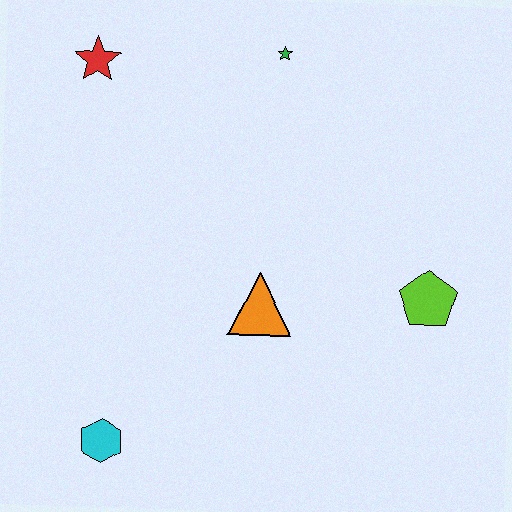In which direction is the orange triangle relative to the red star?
The orange triangle is below the red star.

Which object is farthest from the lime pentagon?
The red star is farthest from the lime pentagon.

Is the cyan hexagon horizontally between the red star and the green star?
Yes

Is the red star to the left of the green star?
Yes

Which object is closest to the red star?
The green star is closest to the red star.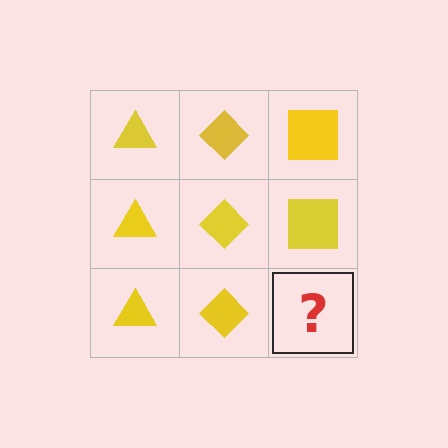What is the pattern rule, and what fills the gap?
The rule is that each column has a consistent shape. The gap should be filled with a yellow square.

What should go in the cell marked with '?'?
The missing cell should contain a yellow square.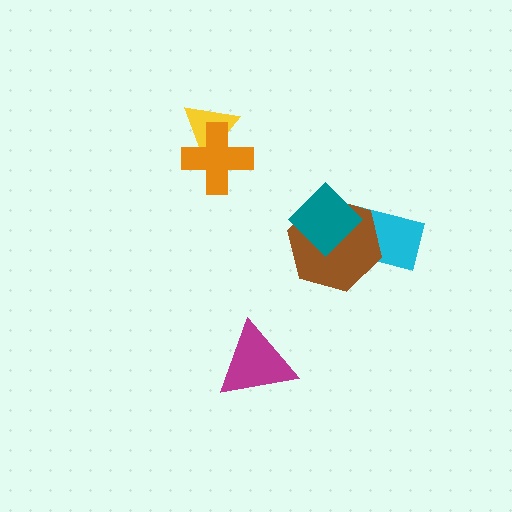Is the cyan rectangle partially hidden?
Yes, it is partially covered by another shape.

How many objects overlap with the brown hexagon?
2 objects overlap with the brown hexagon.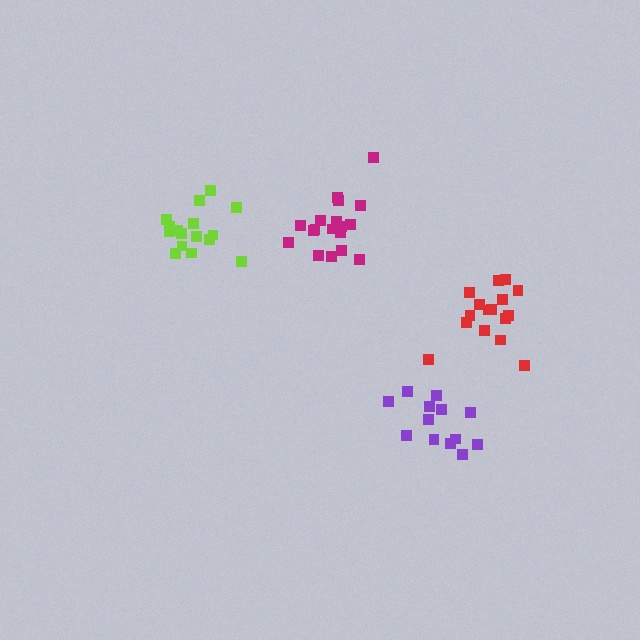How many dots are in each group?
Group 1: 13 dots, Group 2: 18 dots, Group 3: 16 dots, Group 4: 16 dots (63 total).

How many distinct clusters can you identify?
There are 4 distinct clusters.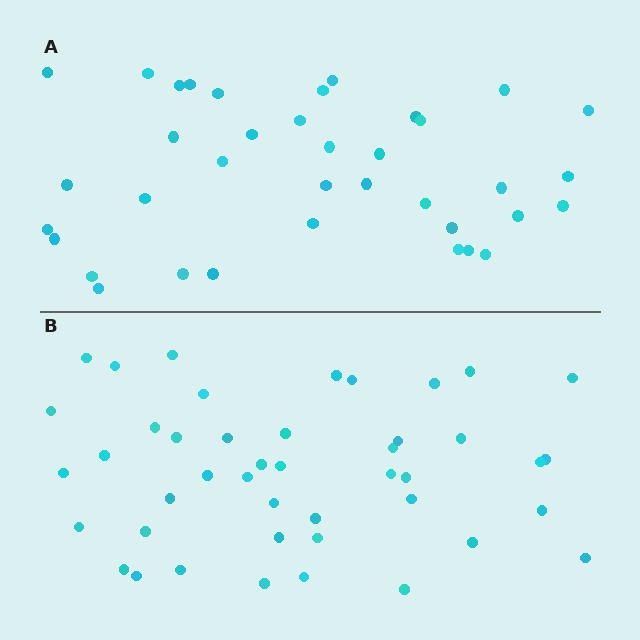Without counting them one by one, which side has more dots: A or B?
Region B (the bottom region) has more dots.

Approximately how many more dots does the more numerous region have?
Region B has roughly 8 or so more dots than region A.